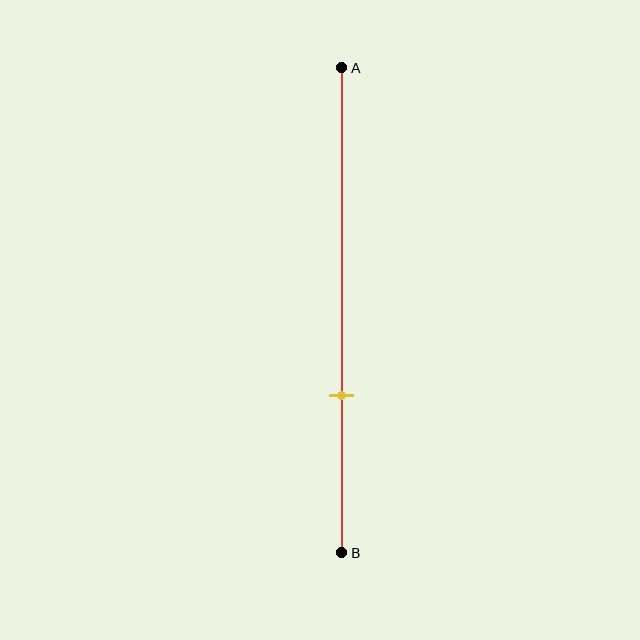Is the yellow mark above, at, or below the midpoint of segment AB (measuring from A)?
The yellow mark is below the midpoint of segment AB.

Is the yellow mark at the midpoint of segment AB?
No, the mark is at about 70% from A, not at the 50% midpoint.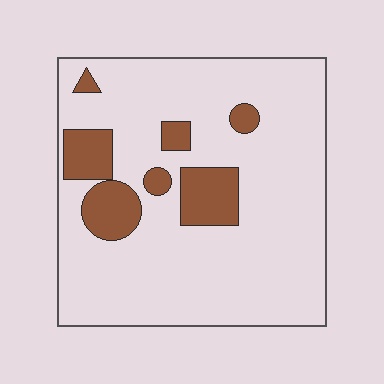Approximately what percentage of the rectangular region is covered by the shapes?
Approximately 15%.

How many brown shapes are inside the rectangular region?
7.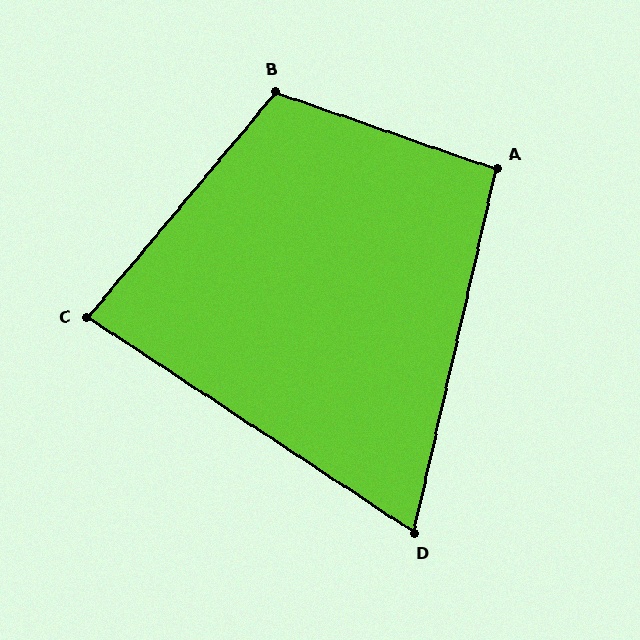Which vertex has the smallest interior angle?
D, at approximately 70 degrees.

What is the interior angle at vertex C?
Approximately 84 degrees (acute).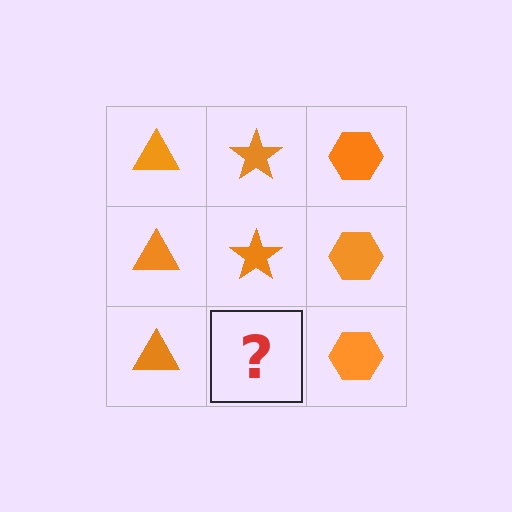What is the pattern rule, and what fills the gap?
The rule is that each column has a consistent shape. The gap should be filled with an orange star.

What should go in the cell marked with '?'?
The missing cell should contain an orange star.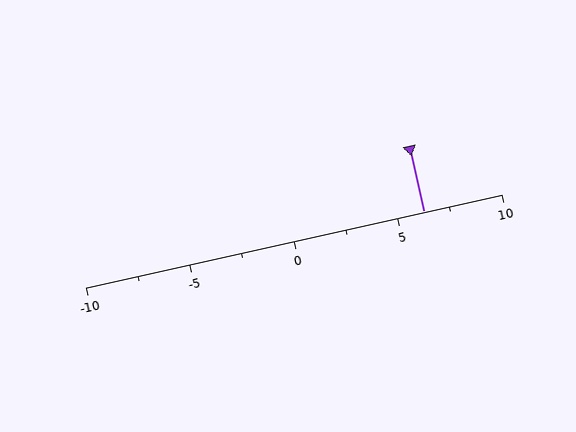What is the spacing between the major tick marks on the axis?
The major ticks are spaced 5 apart.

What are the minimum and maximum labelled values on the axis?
The axis runs from -10 to 10.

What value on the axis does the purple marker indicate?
The marker indicates approximately 6.2.